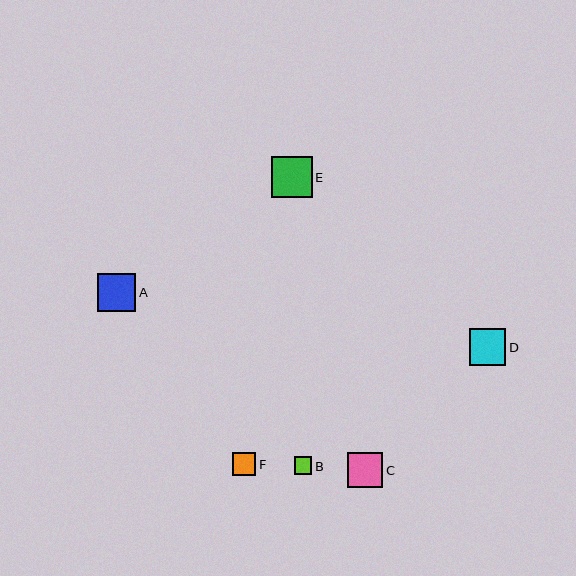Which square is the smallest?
Square B is the smallest with a size of approximately 18 pixels.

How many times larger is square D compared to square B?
Square D is approximately 2.1 times the size of square B.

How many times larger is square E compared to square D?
Square E is approximately 1.1 times the size of square D.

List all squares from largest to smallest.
From largest to smallest: E, A, D, C, F, B.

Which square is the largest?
Square E is the largest with a size of approximately 41 pixels.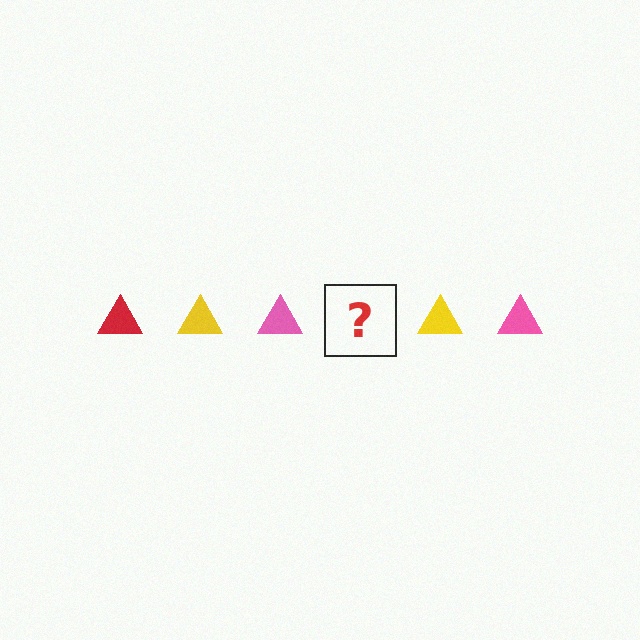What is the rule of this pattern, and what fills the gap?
The rule is that the pattern cycles through red, yellow, pink triangles. The gap should be filled with a red triangle.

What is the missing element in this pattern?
The missing element is a red triangle.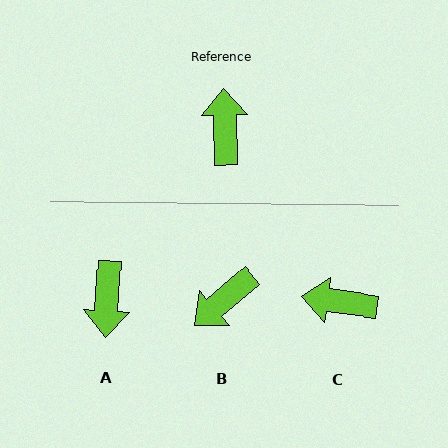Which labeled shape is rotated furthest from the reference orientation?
A, about 175 degrees away.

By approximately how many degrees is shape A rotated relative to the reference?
Approximately 175 degrees counter-clockwise.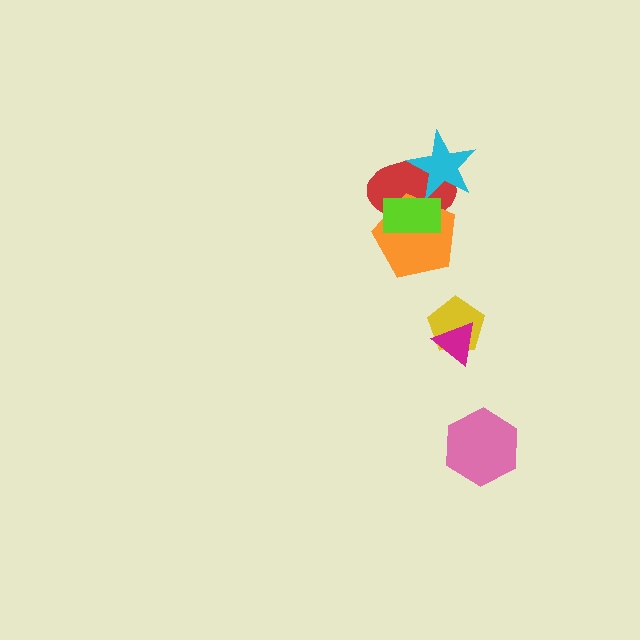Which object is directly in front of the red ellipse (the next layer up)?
The cyan star is directly in front of the red ellipse.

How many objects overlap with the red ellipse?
3 objects overlap with the red ellipse.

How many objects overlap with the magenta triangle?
1 object overlaps with the magenta triangle.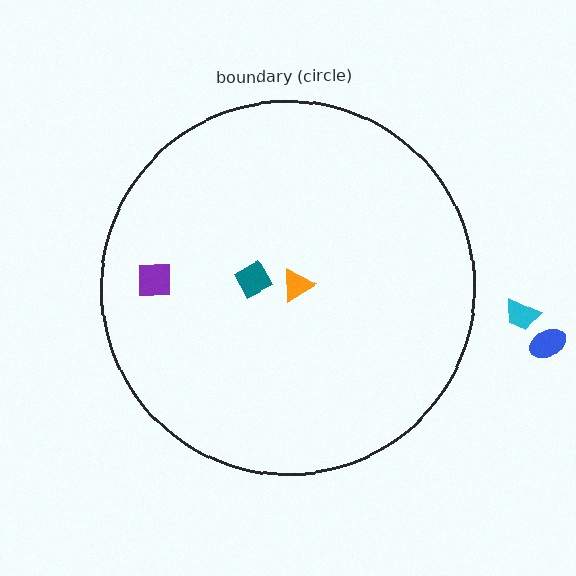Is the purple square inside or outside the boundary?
Inside.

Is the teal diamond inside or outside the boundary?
Inside.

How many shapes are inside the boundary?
3 inside, 2 outside.